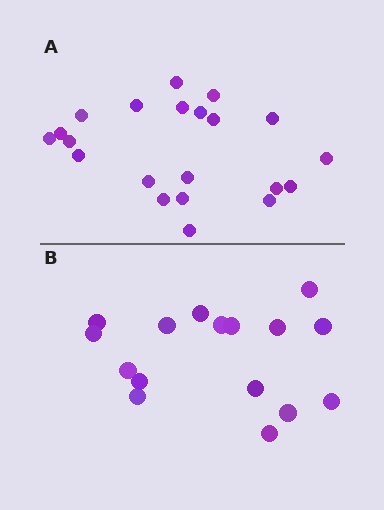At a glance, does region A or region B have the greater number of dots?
Region A (the top region) has more dots.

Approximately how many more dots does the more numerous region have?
Region A has about 5 more dots than region B.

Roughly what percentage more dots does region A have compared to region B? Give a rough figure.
About 30% more.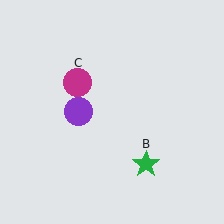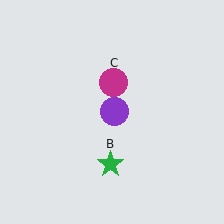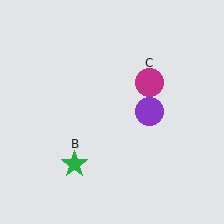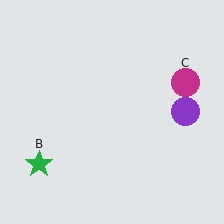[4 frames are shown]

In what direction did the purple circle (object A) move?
The purple circle (object A) moved right.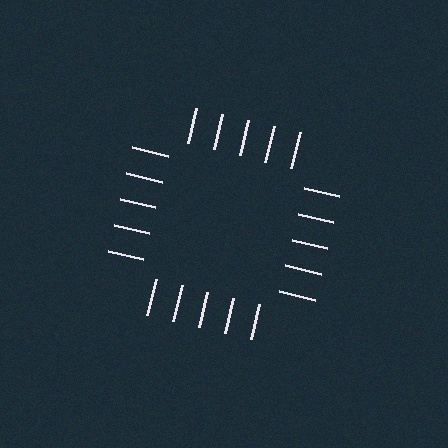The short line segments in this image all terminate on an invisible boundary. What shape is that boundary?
An illusory square — the line segments terminate on its edges but no continuous stroke is drawn.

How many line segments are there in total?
20 — 5 along each of the 4 edges.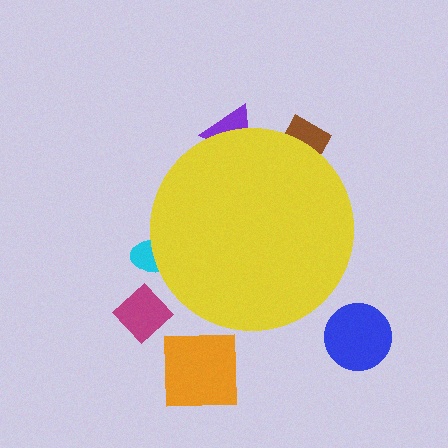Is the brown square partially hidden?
Yes, the brown square is partially hidden behind the yellow circle.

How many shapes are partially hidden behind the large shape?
3 shapes are partially hidden.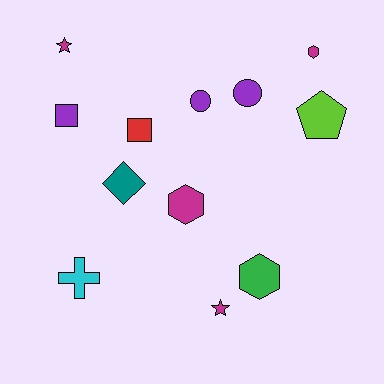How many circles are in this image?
There are 2 circles.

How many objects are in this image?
There are 12 objects.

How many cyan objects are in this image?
There is 1 cyan object.